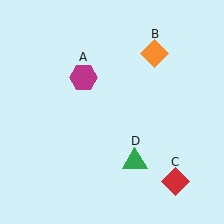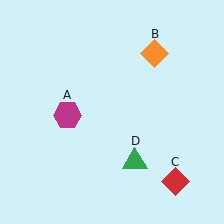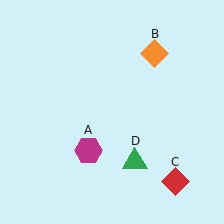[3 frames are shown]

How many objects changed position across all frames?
1 object changed position: magenta hexagon (object A).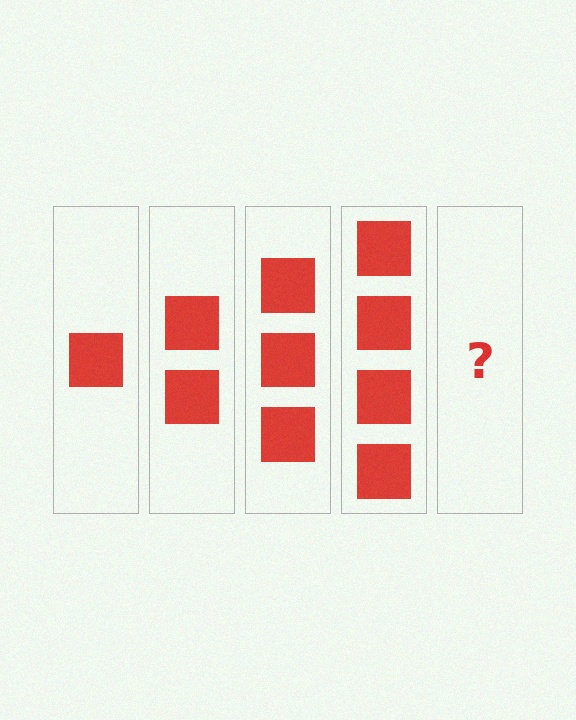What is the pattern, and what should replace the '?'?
The pattern is that each step adds one more square. The '?' should be 5 squares.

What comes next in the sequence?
The next element should be 5 squares.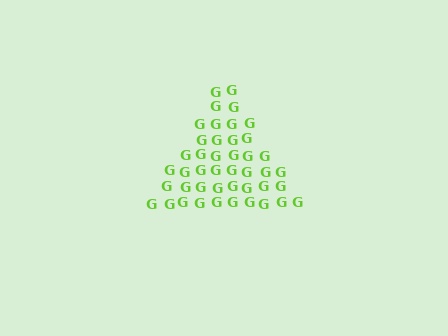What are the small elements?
The small elements are letter G's.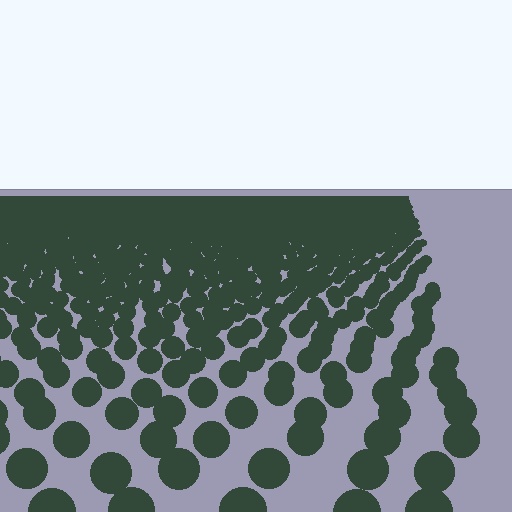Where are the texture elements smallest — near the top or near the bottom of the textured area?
Near the top.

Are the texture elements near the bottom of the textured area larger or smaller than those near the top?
Larger. Near the bottom, elements are closer to the viewer and appear at a bigger on-screen size.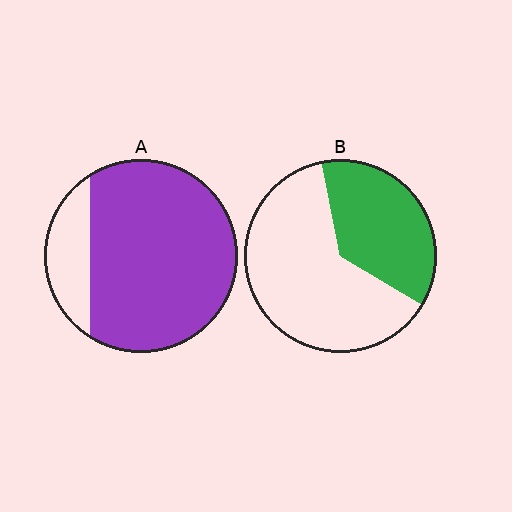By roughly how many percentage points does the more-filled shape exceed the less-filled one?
By roughly 45 percentage points (A over B).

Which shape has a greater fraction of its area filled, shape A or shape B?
Shape A.